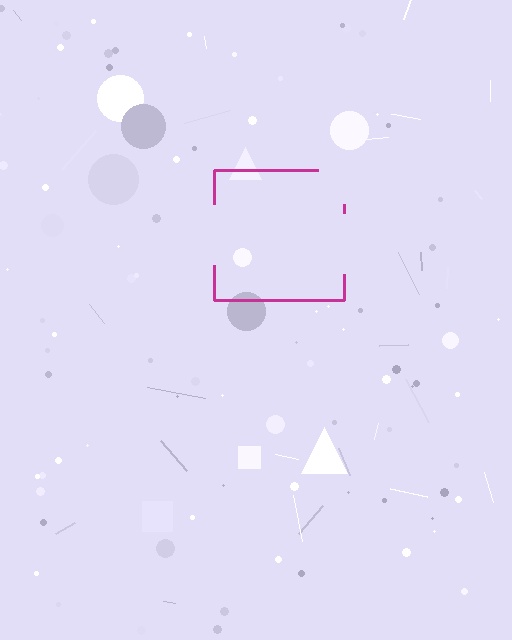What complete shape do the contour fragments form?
The contour fragments form a square.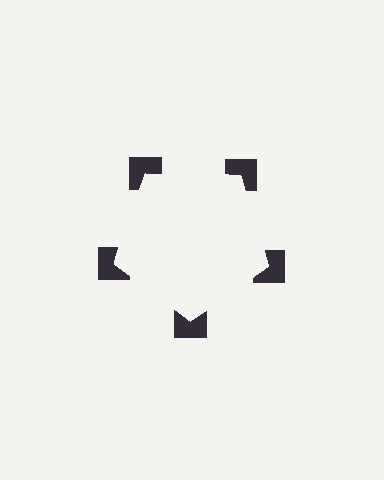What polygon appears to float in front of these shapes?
An illusory pentagon — its edges are inferred from the aligned wedge cuts in the notched squares, not physically drawn.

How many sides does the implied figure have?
5 sides.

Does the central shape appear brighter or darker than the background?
It typically appears slightly brighter than the background, even though no actual brightness change is drawn.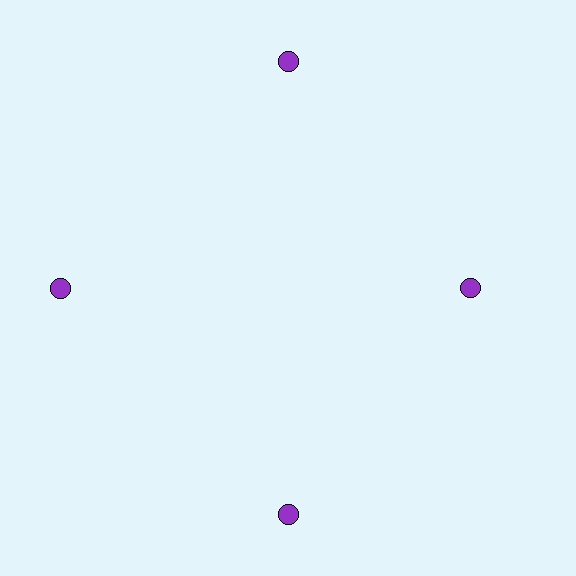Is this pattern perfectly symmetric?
No. The 4 purple circles are arranged in a ring, but one element near the 3 o'clock position is pulled inward toward the center, breaking the 4-fold rotational symmetry.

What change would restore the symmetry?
The symmetry would be restored by moving it outward, back onto the ring so that all 4 circles sit at equal angles and equal distance from the center.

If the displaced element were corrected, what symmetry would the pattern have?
It would have 4-fold rotational symmetry — the pattern would map onto itself every 90 degrees.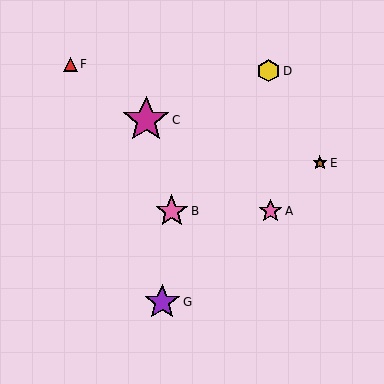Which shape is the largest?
The magenta star (labeled C) is the largest.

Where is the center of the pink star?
The center of the pink star is at (271, 211).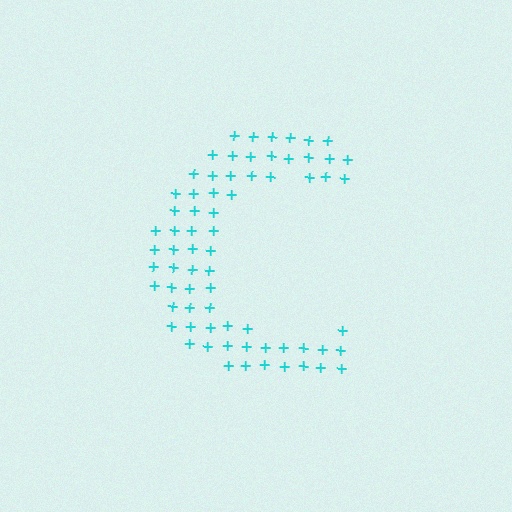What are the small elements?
The small elements are plus signs.